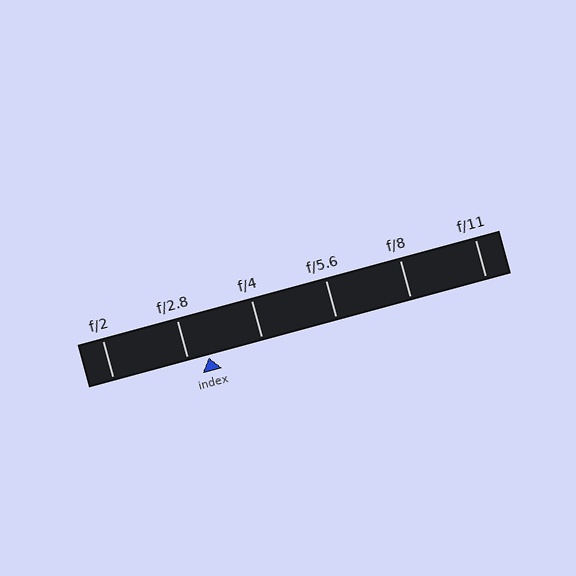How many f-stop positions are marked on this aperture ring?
There are 6 f-stop positions marked.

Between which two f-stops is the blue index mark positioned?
The index mark is between f/2.8 and f/4.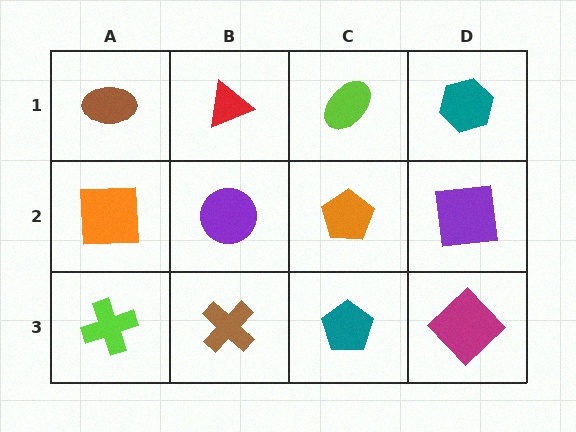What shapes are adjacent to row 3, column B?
A purple circle (row 2, column B), a lime cross (row 3, column A), a teal pentagon (row 3, column C).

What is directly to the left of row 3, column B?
A lime cross.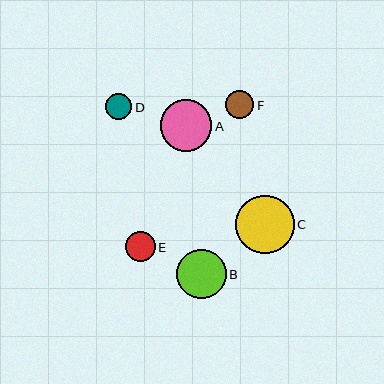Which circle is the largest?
Circle C is the largest with a size of approximately 58 pixels.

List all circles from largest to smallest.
From largest to smallest: C, A, B, E, F, D.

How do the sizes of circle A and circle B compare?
Circle A and circle B are approximately the same size.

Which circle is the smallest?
Circle D is the smallest with a size of approximately 26 pixels.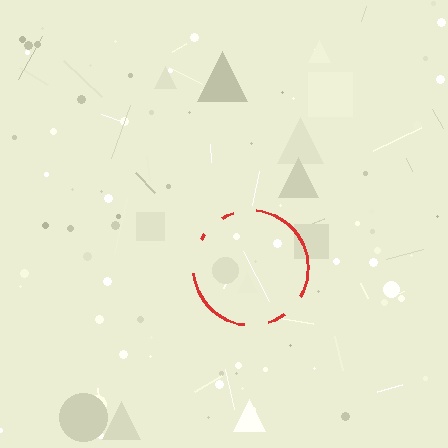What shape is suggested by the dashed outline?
The dashed outline suggests a circle.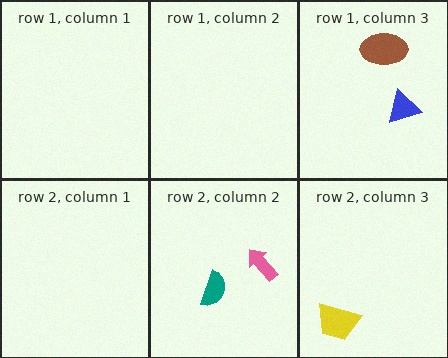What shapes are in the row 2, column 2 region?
The teal semicircle, the pink arrow.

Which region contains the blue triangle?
The row 1, column 3 region.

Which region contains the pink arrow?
The row 2, column 2 region.